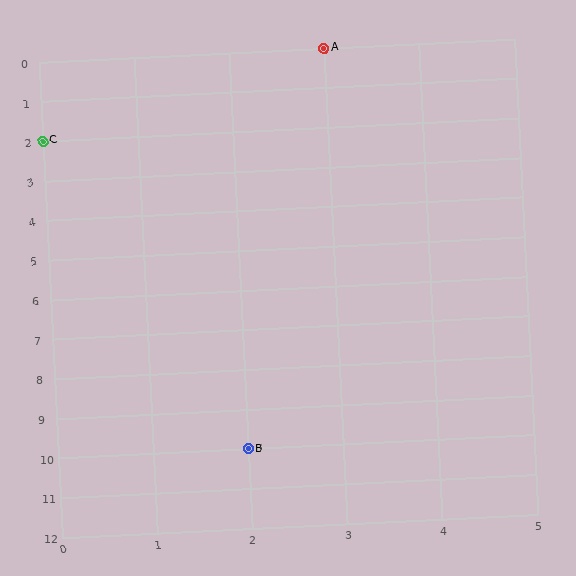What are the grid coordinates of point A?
Point A is at grid coordinates (3, 0).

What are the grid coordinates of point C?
Point C is at grid coordinates (0, 2).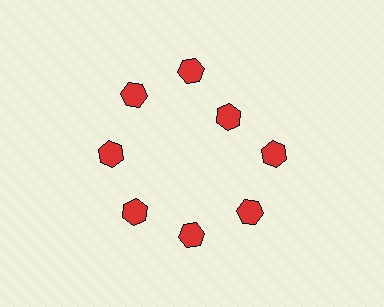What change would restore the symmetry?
The symmetry would be restored by moving it outward, back onto the ring so that all 8 hexagons sit at equal angles and equal distance from the center.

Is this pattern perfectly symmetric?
No. The 8 red hexagons are arranged in a ring, but one element near the 2 o'clock position is pulled inward toward the center, breaking the 8-fold rotational symmetry.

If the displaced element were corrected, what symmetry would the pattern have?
It would have 8-fold rotational symmetry — the pattern would map onto itself every 45 degrees.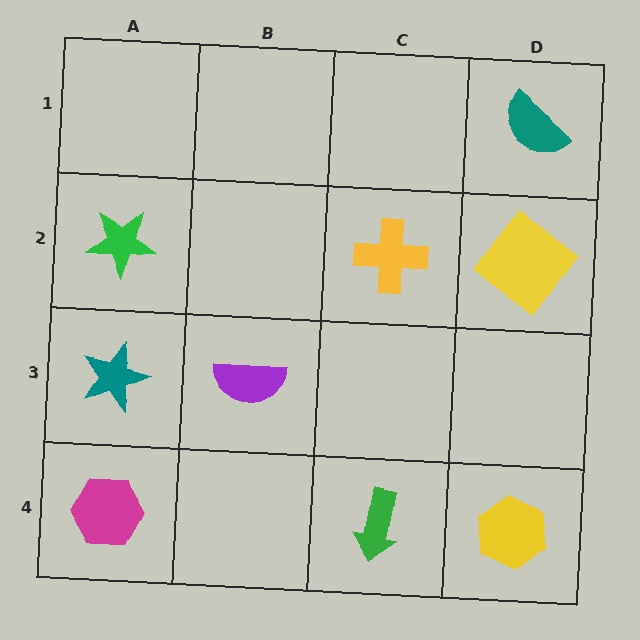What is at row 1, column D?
A teal semicircle.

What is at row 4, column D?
A yellow hexagon.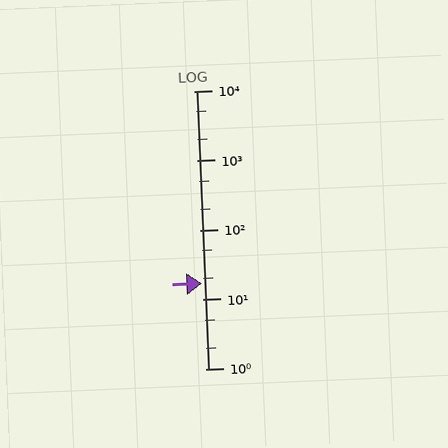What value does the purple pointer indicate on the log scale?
The pointer indicates approximately 17.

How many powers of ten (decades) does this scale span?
The scale spans 4 decades, from 1 to 10000.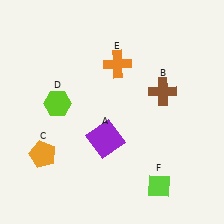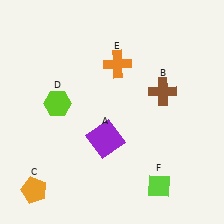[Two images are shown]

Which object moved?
The orange pentagon (C) moved down.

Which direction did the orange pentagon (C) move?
The orange pentagon (C) moved down.